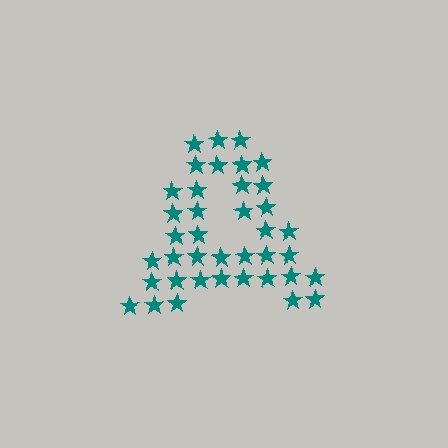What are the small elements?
The small elements are stars.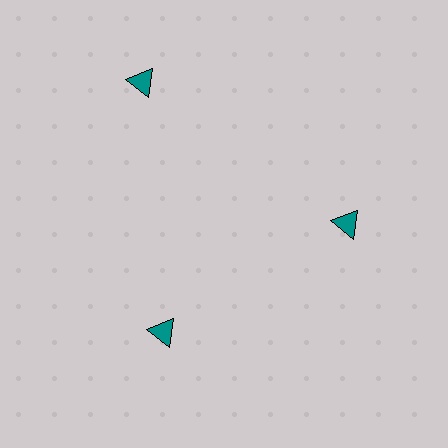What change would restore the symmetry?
The symmetry would be restored by moving it inward, back onto the ring so that all 3 triangles sit at equal angles and equal distance from the center.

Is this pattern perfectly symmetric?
No. The 3 teal triangles are arranged in a ring, but one element near the 11 o'clock position is pushed outward from the center, breaking the 3-fold rotational symmetry.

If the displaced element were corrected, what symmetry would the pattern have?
It would have 3-fold rotational symmetry — the pattern would map onto itself every 120 degrees.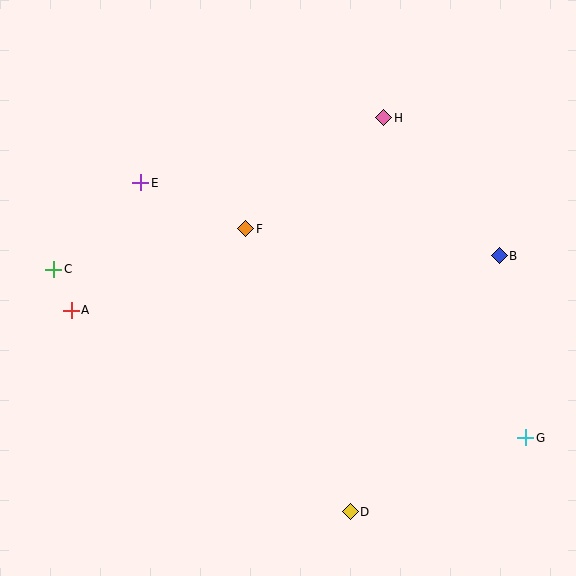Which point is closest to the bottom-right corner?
Point G is closest to the bottom-right corner.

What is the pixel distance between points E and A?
The distance between E and A is 145 pixels.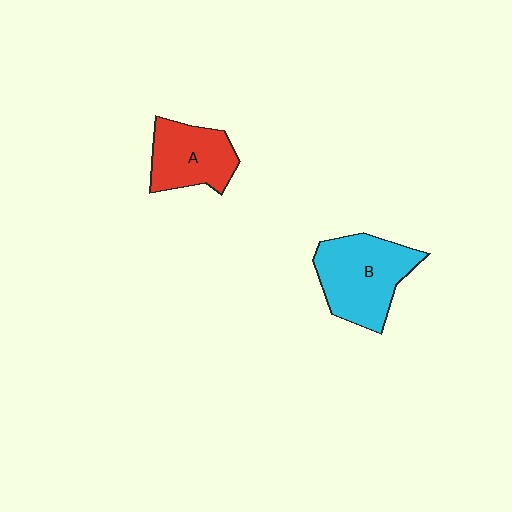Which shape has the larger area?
Shape B (cyan).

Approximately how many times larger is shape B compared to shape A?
Approximately 1.3 times.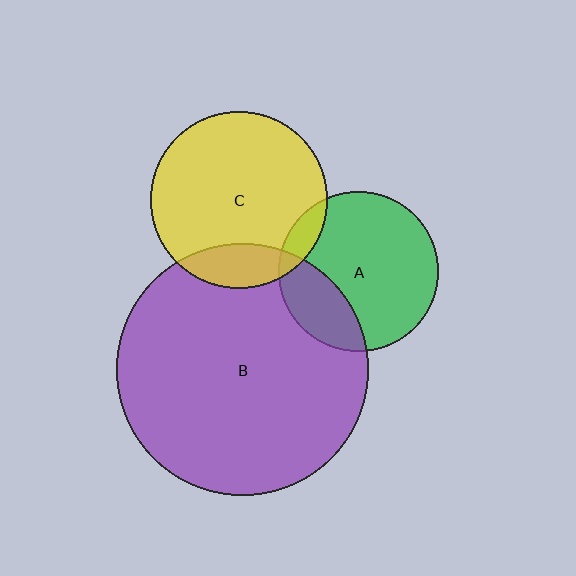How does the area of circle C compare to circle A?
Approximately 1.2 times.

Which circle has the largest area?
Circle B (purple).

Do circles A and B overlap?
Yes.